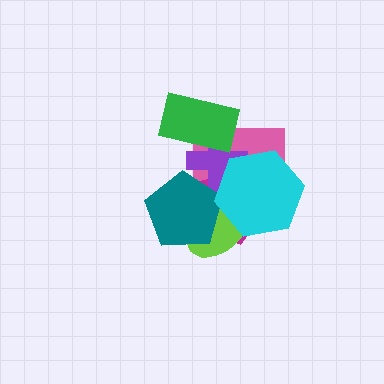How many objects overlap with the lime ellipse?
4 objects overlap with the lime ellipse.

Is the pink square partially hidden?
Yes, it is partially covered by another shape.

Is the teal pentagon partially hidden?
Yes, it is partially covered by another shape.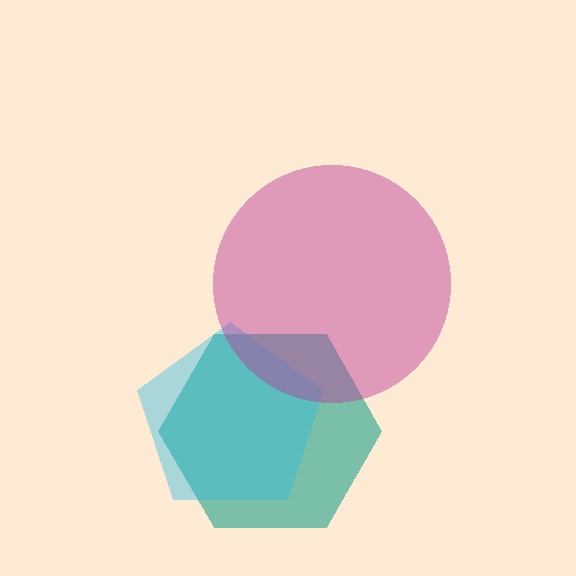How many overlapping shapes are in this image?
There are 3 overlapping shapes in the image.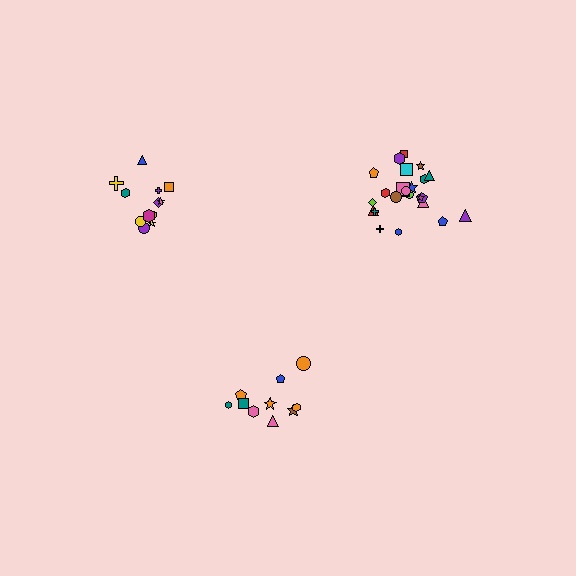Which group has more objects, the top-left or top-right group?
The top-right group.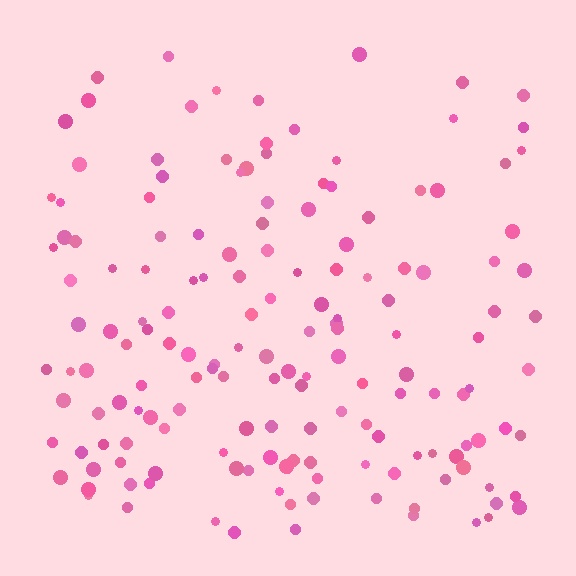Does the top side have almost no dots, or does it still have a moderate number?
Still a moderate number, just noticeably fewer than the bottom.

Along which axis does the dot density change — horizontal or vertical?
Vertical.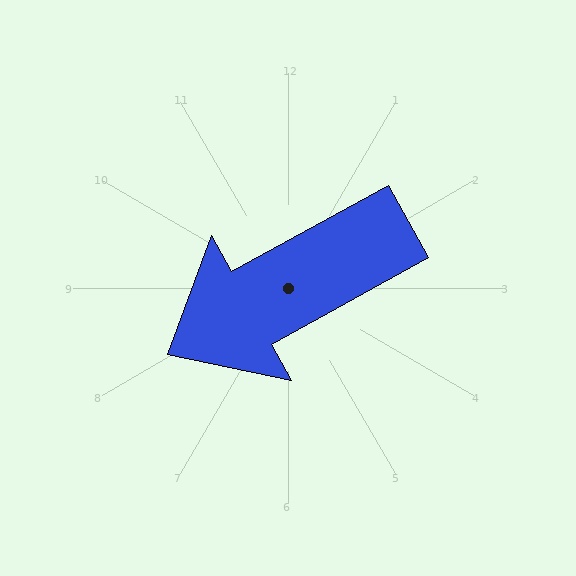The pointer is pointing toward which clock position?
Roughly 8 o'clock.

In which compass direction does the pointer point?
Southwest.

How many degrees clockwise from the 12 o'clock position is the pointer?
Approximately 241 degrees.